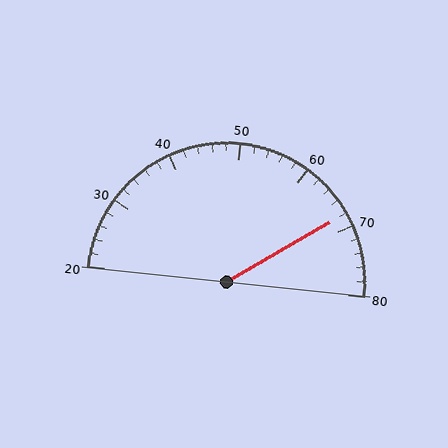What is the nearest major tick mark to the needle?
The nearest major tick mark is 70.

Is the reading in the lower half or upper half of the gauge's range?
The reading is in the upper half of the range (20 to 80).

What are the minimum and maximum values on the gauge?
The gauge ranges from 20 to 80.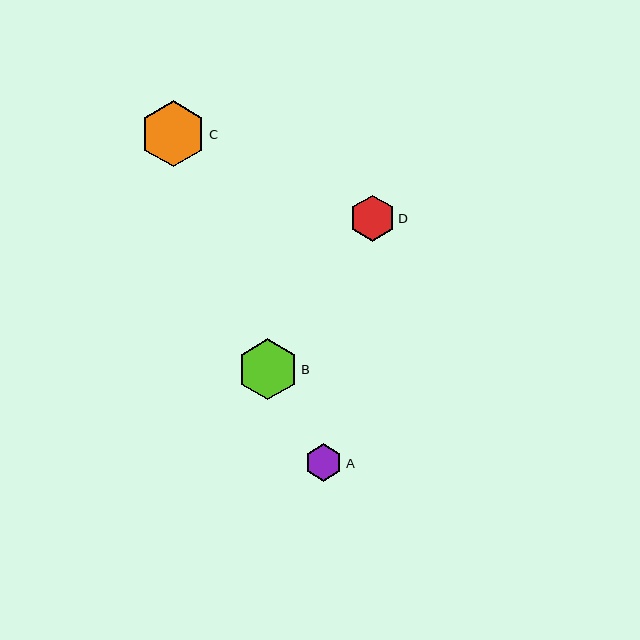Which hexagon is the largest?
Hexagon C is the largest with a size of approximately 66 pixels.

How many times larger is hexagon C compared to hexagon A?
Hexagon C is approximately 1.7 times the size of hexagon A.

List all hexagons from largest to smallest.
From largest to smallest: C, B, D, A.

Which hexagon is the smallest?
Hexagon A is the smallest with a size of approximately 38 pixels.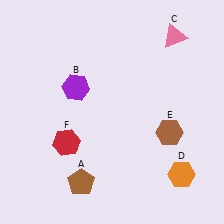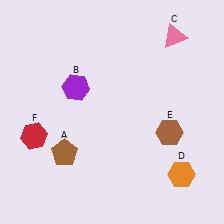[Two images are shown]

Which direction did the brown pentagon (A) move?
The brown pentagon (A) moved up.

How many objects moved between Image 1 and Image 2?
2 objects moved between the two images.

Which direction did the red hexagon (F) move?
The red hexagon (F) moved left.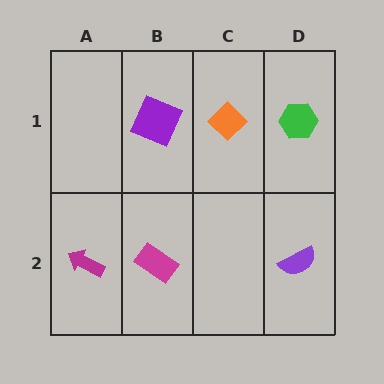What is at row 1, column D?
A green hexagon.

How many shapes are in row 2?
3 shapes.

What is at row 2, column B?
A magenta rectangle.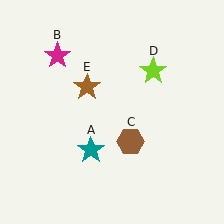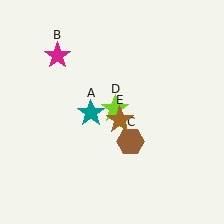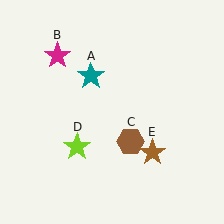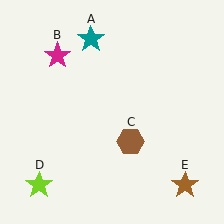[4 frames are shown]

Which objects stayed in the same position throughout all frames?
Magenta star (object B) and brown hexagon (object C) remained stationary.